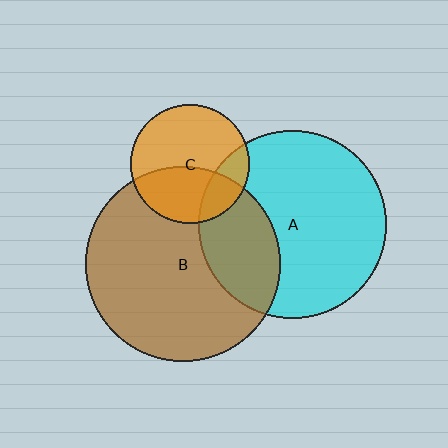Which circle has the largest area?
Circle B (brown).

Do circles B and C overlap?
Yes.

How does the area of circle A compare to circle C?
Approximately 2.5 times.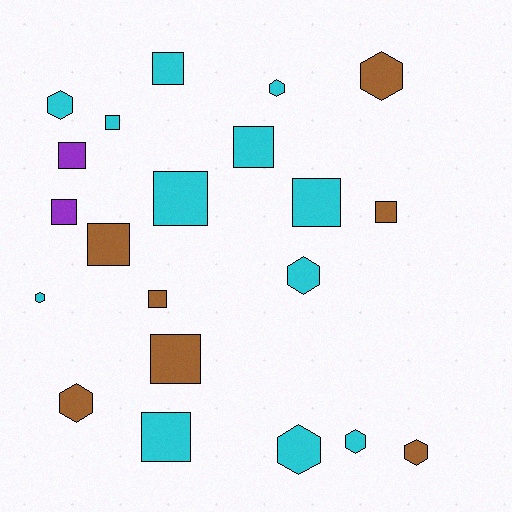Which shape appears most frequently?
Square, with 12 objects.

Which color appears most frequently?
Cyan, with 12 objects.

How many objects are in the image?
There are 21 objects.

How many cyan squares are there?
There are 6 cyan squares.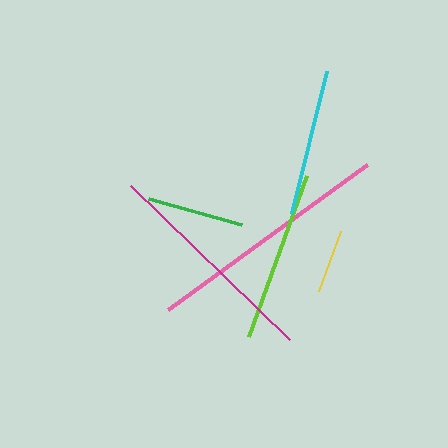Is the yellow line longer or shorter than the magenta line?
The magenta line is longer than the yellow line.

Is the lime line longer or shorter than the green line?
The lime line is longer than the green line.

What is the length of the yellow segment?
The yellow segment is approximately 64 pixels long.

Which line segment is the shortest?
The yellow line is the shortest at approximately 64 pixels.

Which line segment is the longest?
The pink line is the longest at approximately 246 pixels.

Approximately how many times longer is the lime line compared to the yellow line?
The lime line is approximately 2.7 times the length of the yellow line.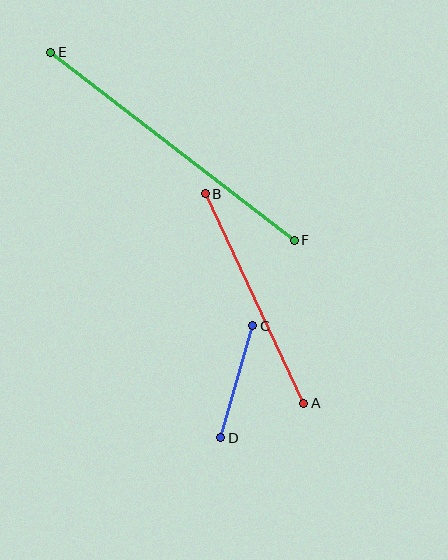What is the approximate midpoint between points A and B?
The midpoint is at approximately (255, 299) pixels.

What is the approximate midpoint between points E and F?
The midpoint is at approximately (173, 146) pixels.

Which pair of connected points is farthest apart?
Points E and F are farthest apart.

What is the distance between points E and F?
The distance is approximately 307 pixels.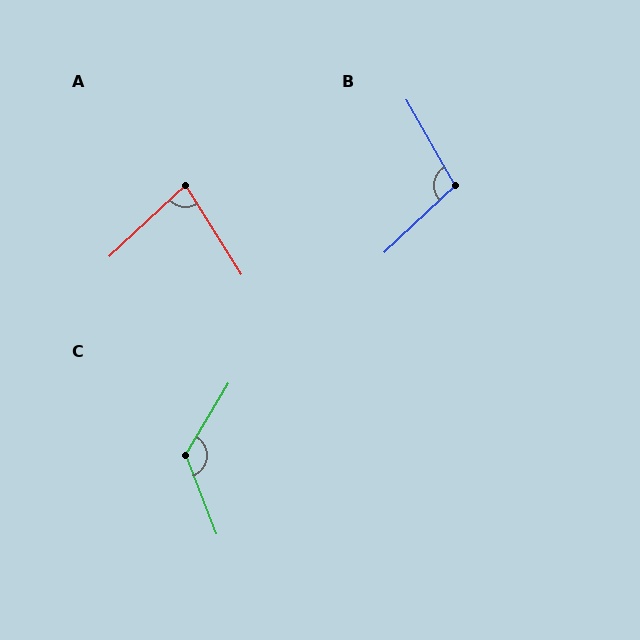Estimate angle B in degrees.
Approximately 104 degrees.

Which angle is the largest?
C, at approximately 128 degrees.